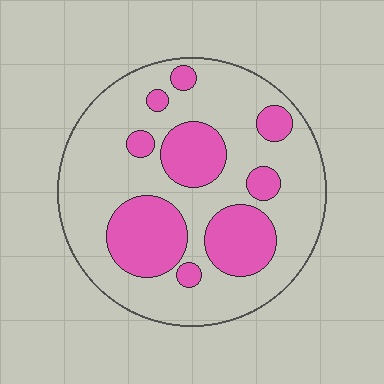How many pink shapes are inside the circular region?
9.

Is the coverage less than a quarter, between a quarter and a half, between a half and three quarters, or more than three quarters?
Between a quarter and a half.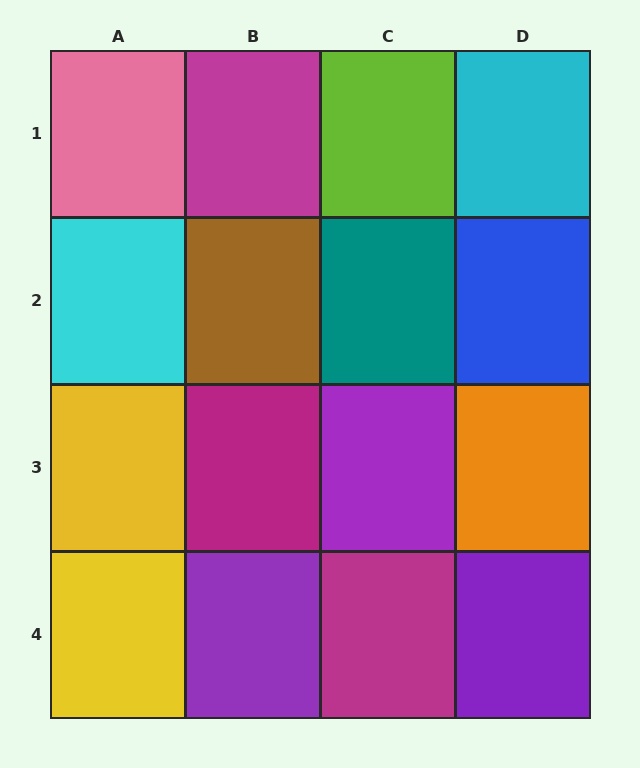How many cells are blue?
1 cell is blue.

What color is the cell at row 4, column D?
Purple.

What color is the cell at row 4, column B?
Purple.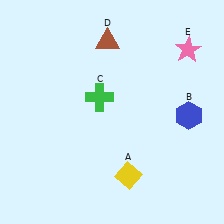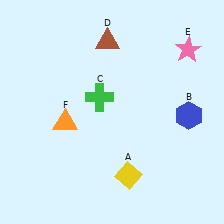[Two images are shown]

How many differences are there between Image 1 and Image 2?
There is 1 difference between the two images.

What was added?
An orange triangle (F) was added in Image 2.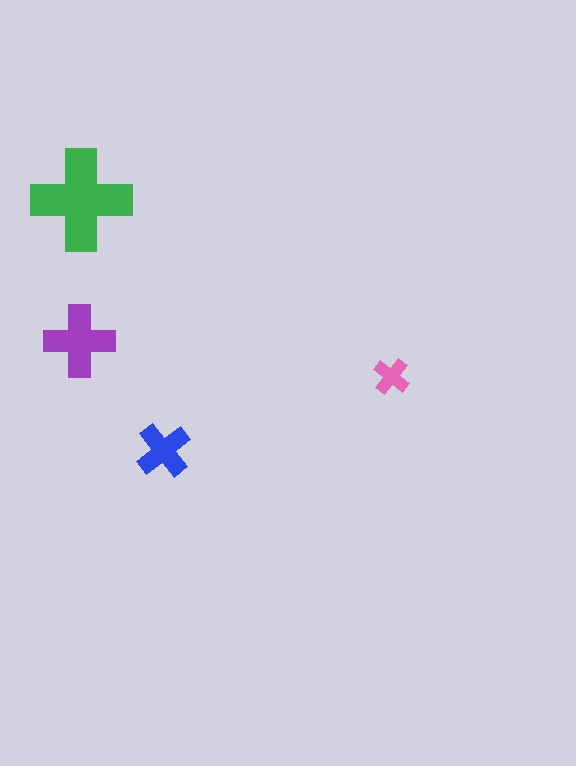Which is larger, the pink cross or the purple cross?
The purple one.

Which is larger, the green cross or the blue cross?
The green one.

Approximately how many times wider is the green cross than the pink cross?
About 2.5 times wider.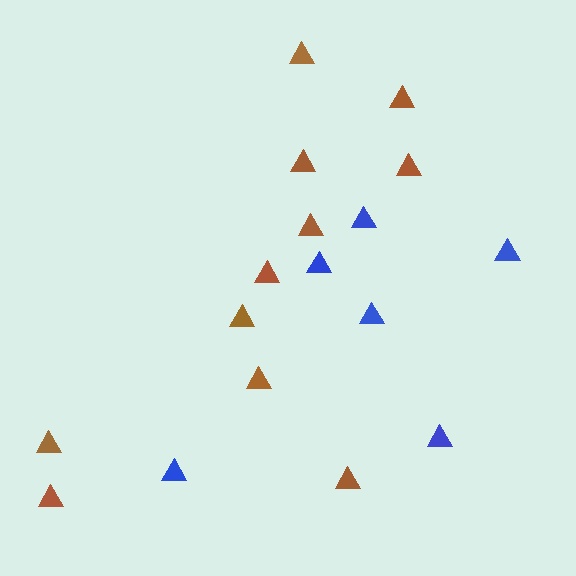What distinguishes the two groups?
There are 2 groups: one group of brown triangles (11) and one group of blue triangles (6).